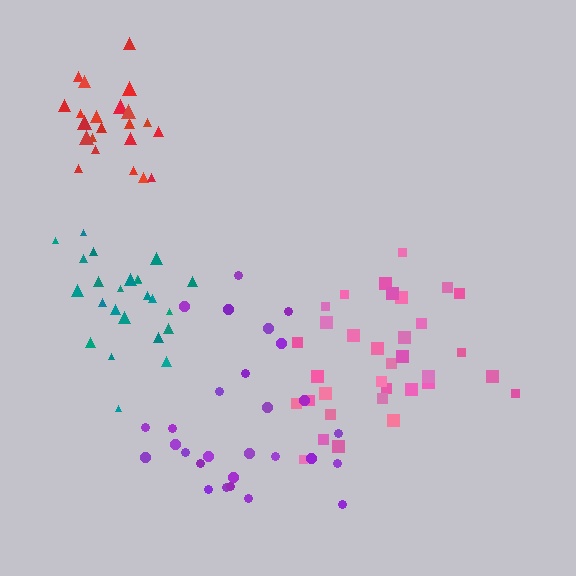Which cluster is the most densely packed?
Red.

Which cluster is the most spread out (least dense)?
Purple.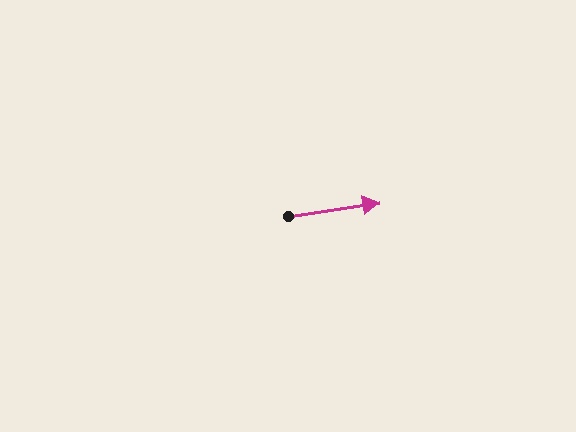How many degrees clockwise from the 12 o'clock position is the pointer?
Approximately 82 degrees.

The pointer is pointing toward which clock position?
Roughly 3 o'clock.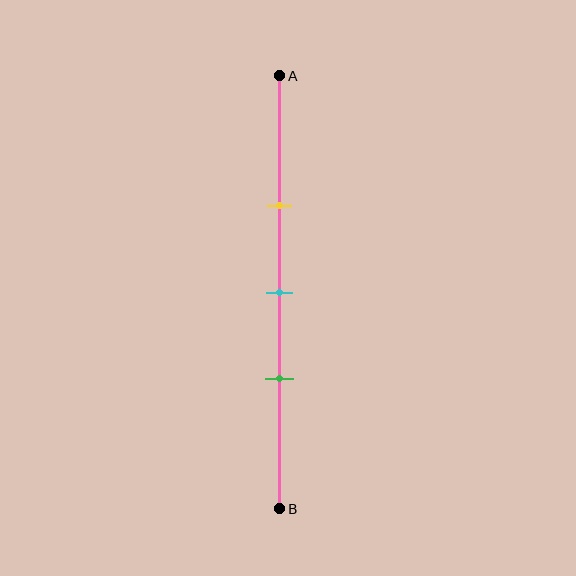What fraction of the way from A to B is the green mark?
The green mark is approximately 70% (0.7) of the way from A to B.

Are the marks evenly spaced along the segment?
Yes, the marks are approximately evenly spaced.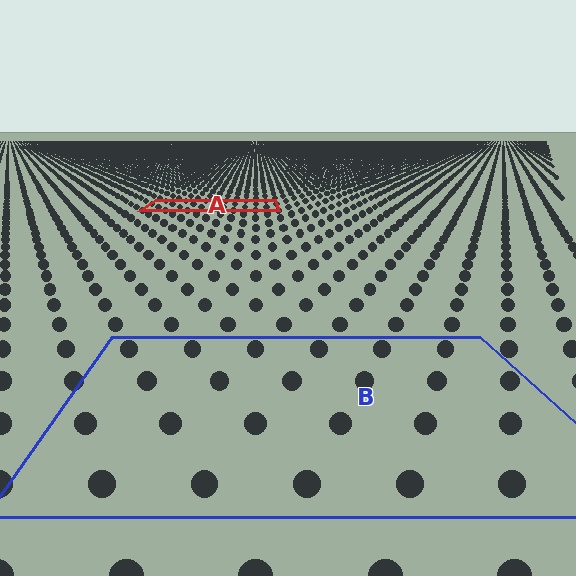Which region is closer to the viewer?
Region B is closer. The texture elements there are larger and more spread out.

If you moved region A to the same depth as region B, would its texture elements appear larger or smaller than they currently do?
They would appear larger. At a closer depth, the same texture elements are projected at a bigger on-screen size.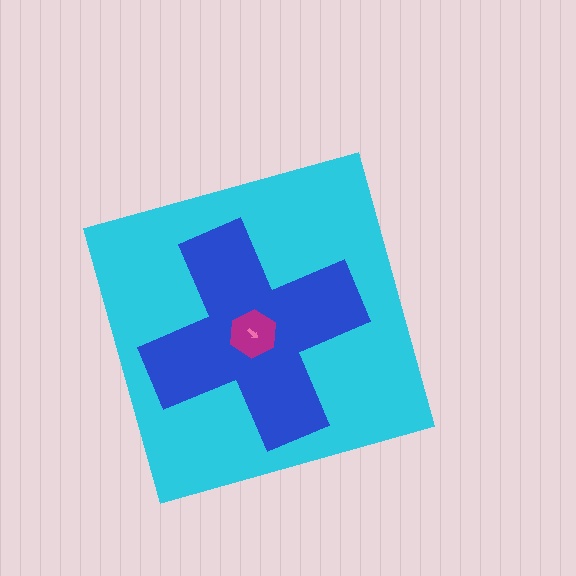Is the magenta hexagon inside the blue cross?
Yes.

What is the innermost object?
The pink arrow.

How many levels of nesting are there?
4.